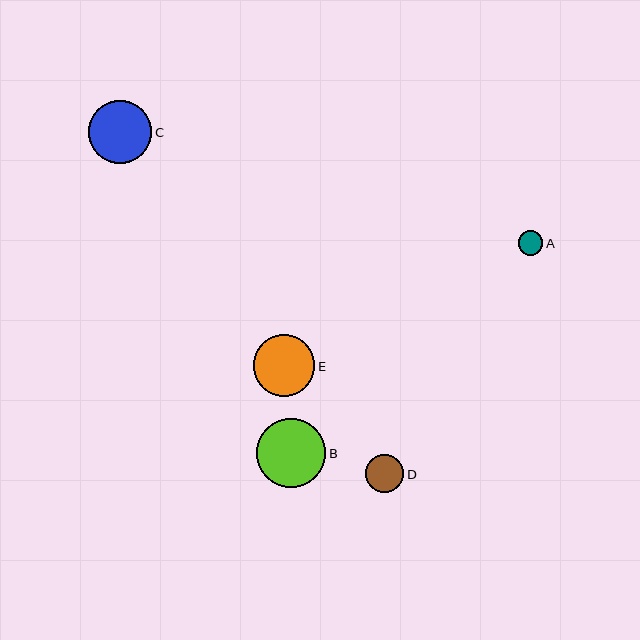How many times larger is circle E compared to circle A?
Circle E is approximately 2.5 times the size of circle A.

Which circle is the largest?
Circle B is the largest with a size of approximately 69 pixels.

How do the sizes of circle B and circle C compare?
Circle B and circle C are approximately the same size.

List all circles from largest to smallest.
From largest to smallest: B, C, E, D, A.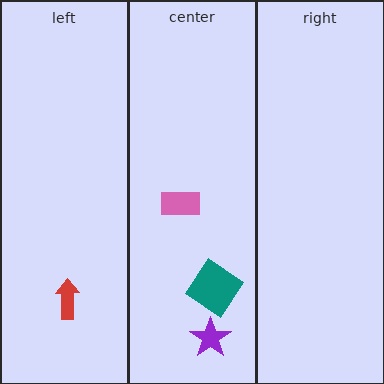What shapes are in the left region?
The red arrow.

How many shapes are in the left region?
1.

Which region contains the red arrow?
The left region.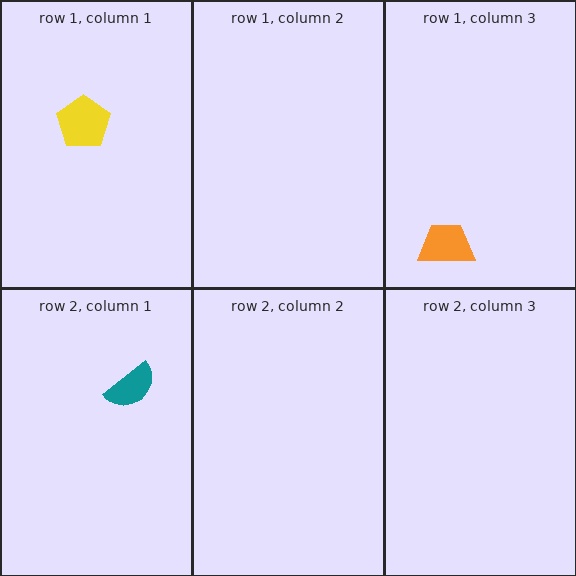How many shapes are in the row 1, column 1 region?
1.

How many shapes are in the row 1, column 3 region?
1.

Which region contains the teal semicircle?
The row 2, column 1 region.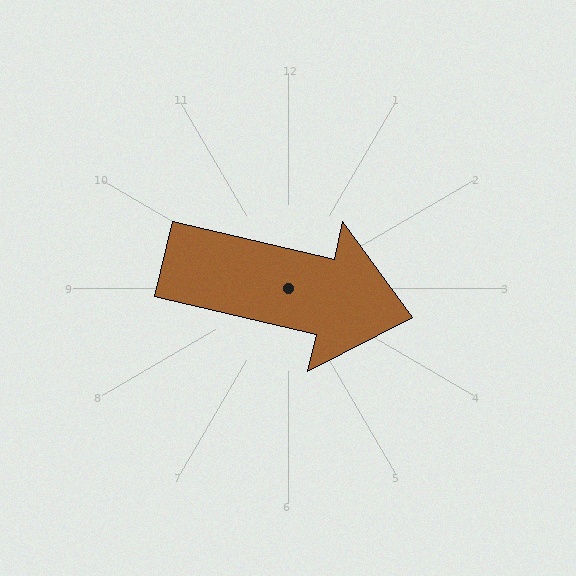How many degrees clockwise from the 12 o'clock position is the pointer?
Approximately 103 degrees.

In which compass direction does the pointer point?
East.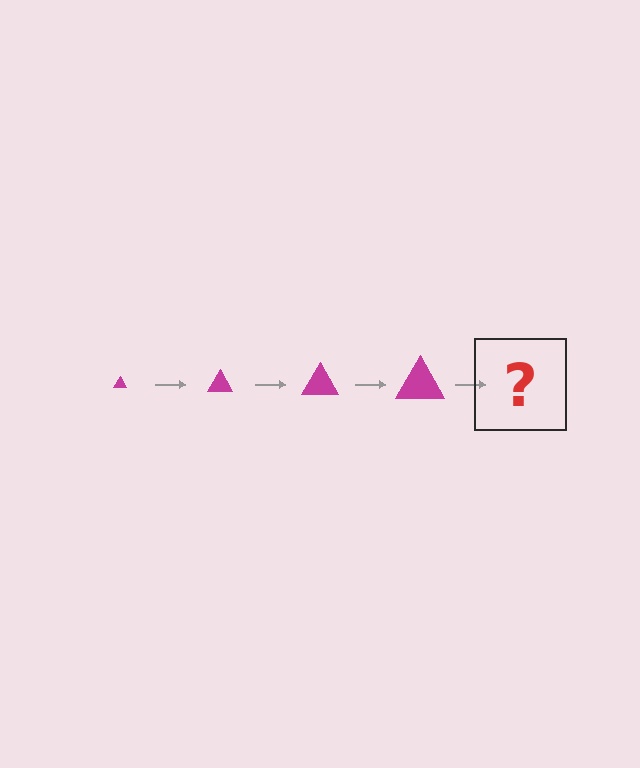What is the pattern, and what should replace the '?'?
The pattern is that the triangle gets progressively larger each step. The '?' should be a magenta triangle, larger than the previous one.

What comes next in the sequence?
The next element should be a magenta triangle, larger than the previous one.